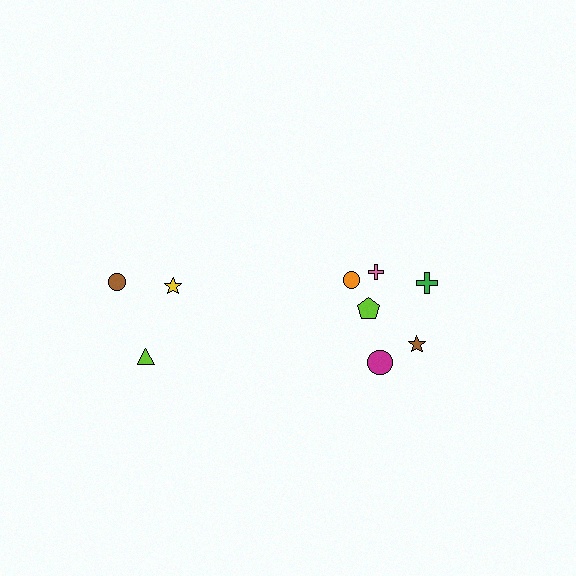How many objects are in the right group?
There are 6 objects.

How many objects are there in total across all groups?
There are 9 objects.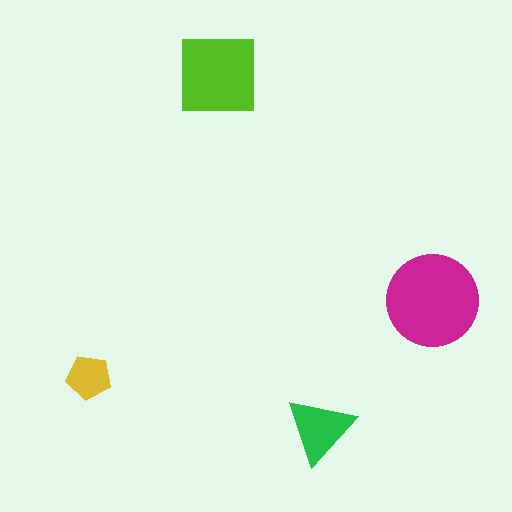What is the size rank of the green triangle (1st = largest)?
3rd.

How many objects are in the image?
There are 4 objects in the image.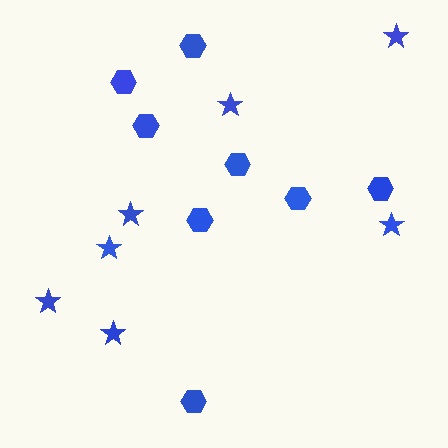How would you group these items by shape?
There are 2 groups: one group of hexagons (8) and one group of stars (7).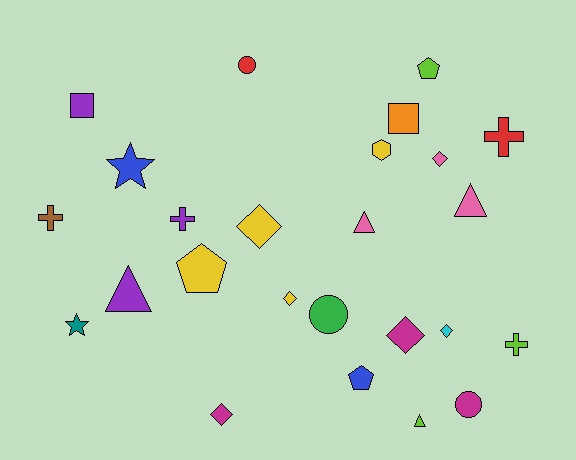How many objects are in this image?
There are 25 objects.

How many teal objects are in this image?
There is 1 teal object.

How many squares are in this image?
There are 2 squares.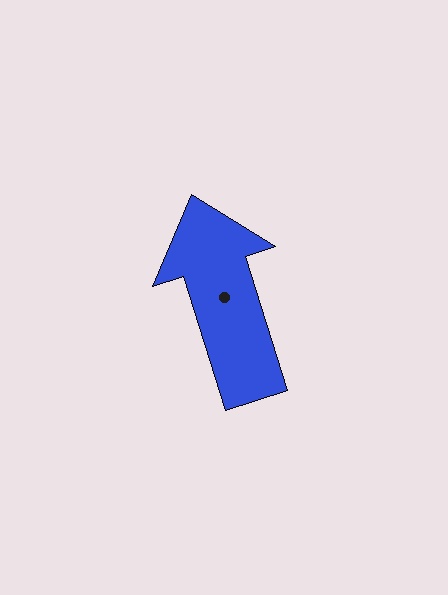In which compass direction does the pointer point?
North.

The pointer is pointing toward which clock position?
Roughly 11 o'clock.